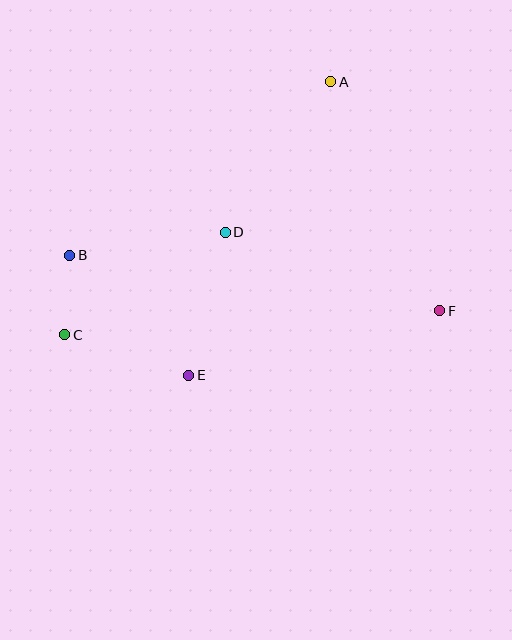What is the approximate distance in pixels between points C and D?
The distance between C and D is approximately 191 pixels.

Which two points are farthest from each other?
Points C and F are farthest from each other.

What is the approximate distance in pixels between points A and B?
The distance between A and B is approximately 313 pixels.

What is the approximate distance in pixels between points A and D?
The distance between A and D is approximately 184 pixels.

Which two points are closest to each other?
Points B and C are closest to each other.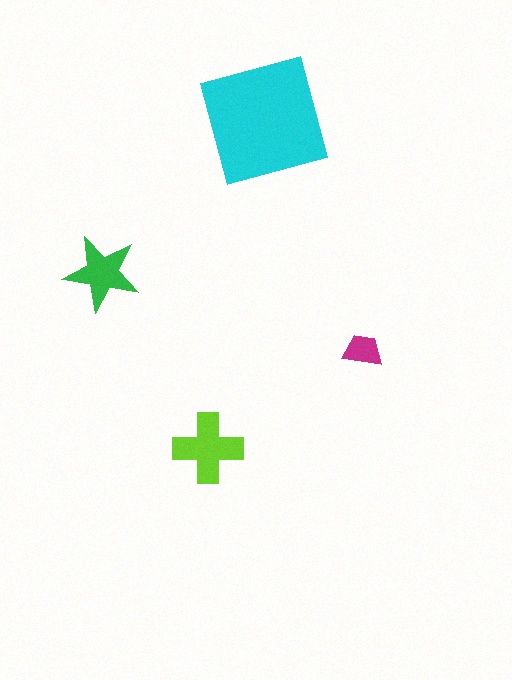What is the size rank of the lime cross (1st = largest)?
2nd.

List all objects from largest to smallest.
The cyan square, the lime cross, the green star, the magenta trapezoid.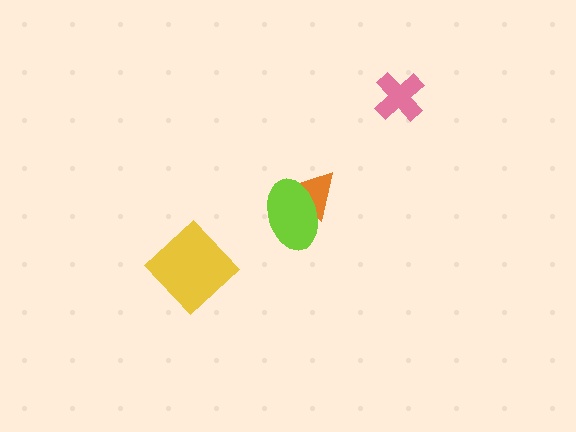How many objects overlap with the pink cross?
0 objects overlap with the pink cross.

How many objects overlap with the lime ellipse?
1 object overlaps with the lime ellipse.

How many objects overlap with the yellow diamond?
0 objects overlap with the yellow diamond.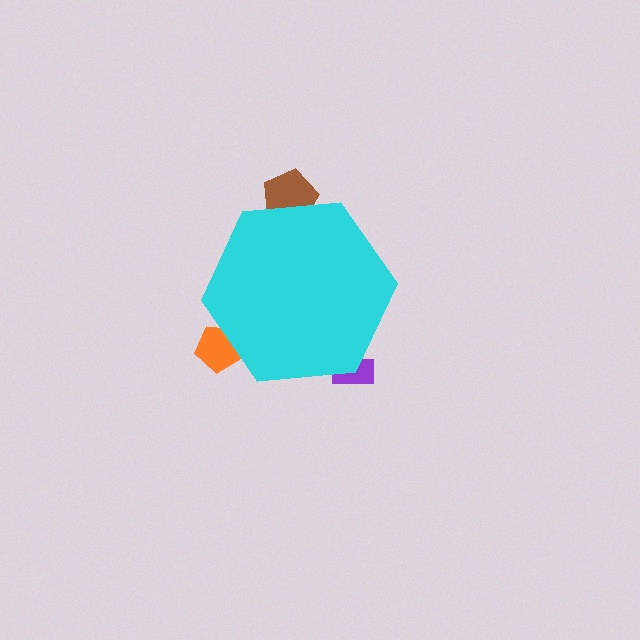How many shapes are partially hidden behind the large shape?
3 shapes are partially hidden.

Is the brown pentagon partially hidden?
Yes, the brown pentagon is partially hidden behind the cyan hexagon.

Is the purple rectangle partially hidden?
Yes, the purple rectangle is partially hidden behind the cyan hexagon.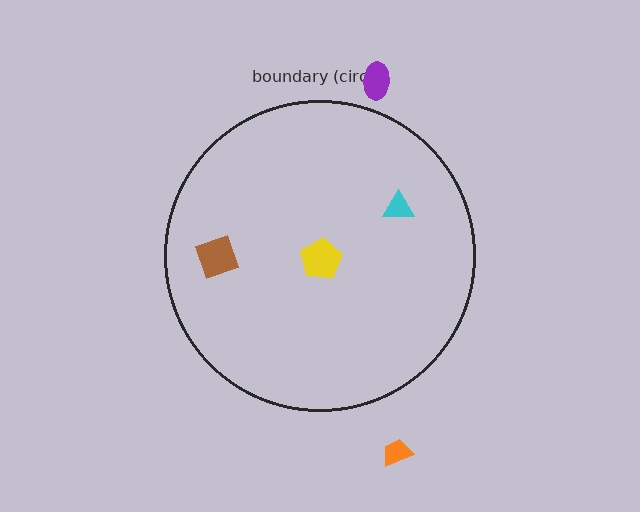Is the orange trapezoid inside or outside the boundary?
Outside.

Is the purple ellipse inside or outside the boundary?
Outside.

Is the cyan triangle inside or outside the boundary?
Inside.